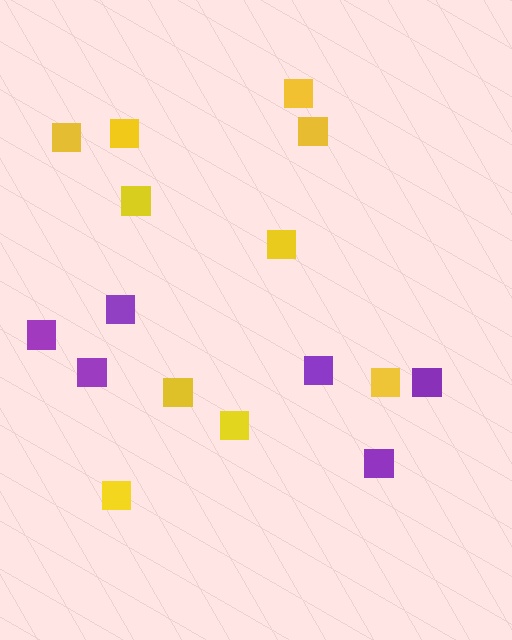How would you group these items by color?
There are 2 groups: one group of purple squares (6) and one group of yellow squares (10).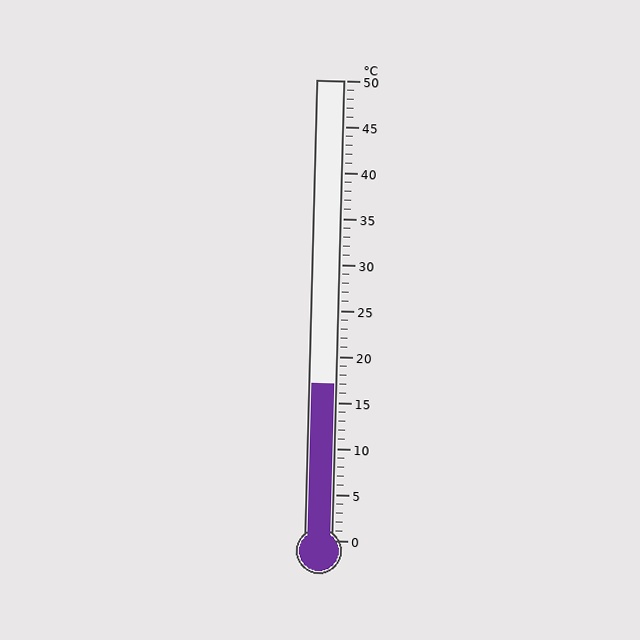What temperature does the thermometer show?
The thermometer shows approximately 17°C.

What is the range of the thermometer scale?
The thermometer scale ranges from 0°C to 50°C.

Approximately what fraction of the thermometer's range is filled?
The thermometer is filled to approximately 35% of its range.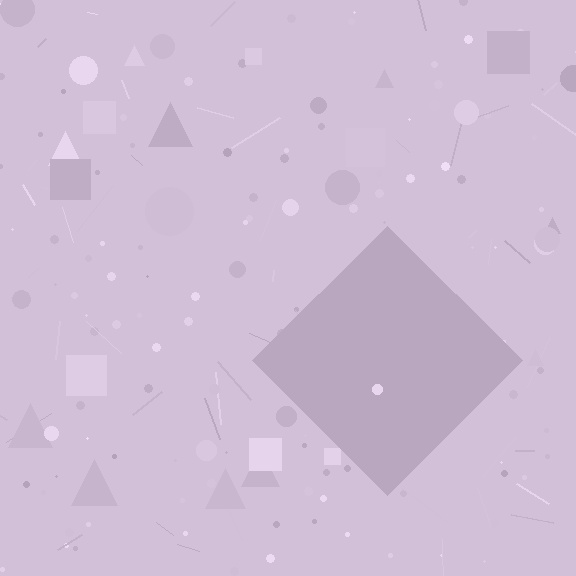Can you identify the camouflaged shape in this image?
The camouflaged shape is a diamond.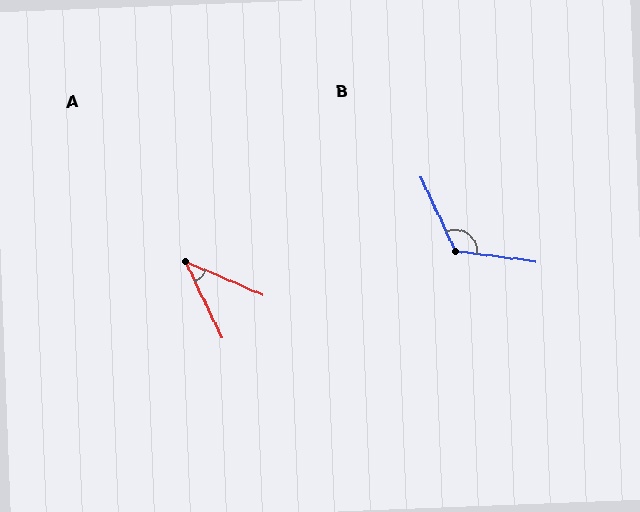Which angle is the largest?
B, at approximately 122 degrees.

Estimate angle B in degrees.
Approximately 122 degrees.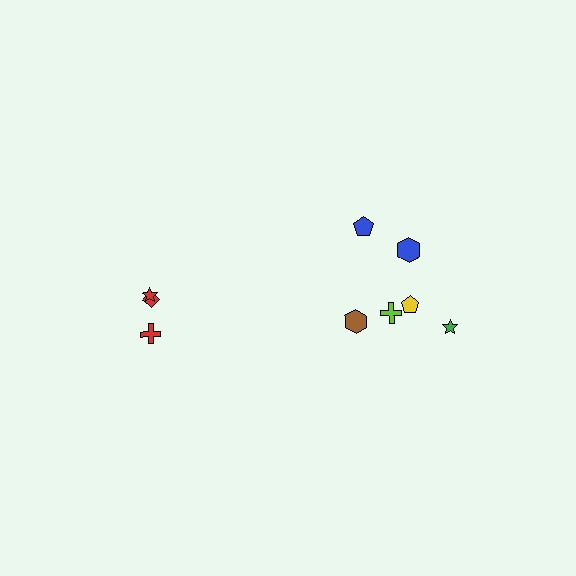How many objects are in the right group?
There are 6 objects.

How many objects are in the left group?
There are 3 objects.